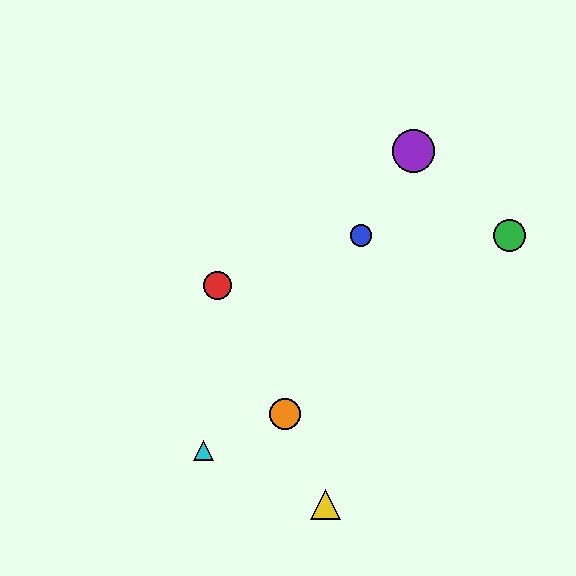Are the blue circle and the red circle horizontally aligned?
No, the blue circle is at y≈235 and the red circle is at y≈286.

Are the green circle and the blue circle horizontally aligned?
Yes, both are at y≈235.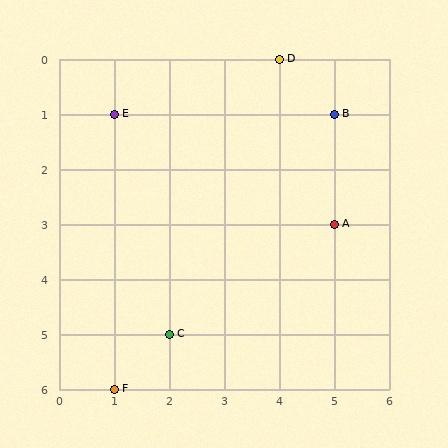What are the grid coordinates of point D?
Point D is at grid coordinates (4, 0).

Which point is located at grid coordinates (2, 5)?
Point C is at (2, 5).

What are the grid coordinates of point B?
Point B is at grid coordinates (5, 1).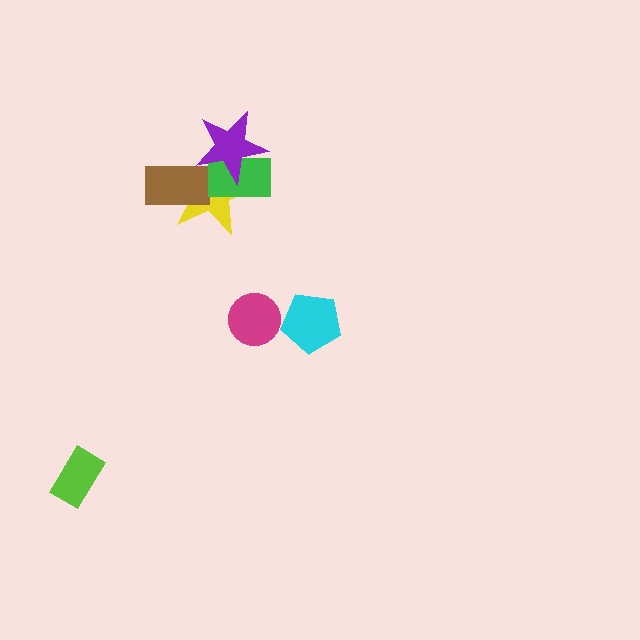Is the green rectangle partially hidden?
Yes, it is partially covered by another shape.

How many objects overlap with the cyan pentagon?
0 objects overlap with the cyan pentagon.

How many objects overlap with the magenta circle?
0 objects overlap with the magenta circle.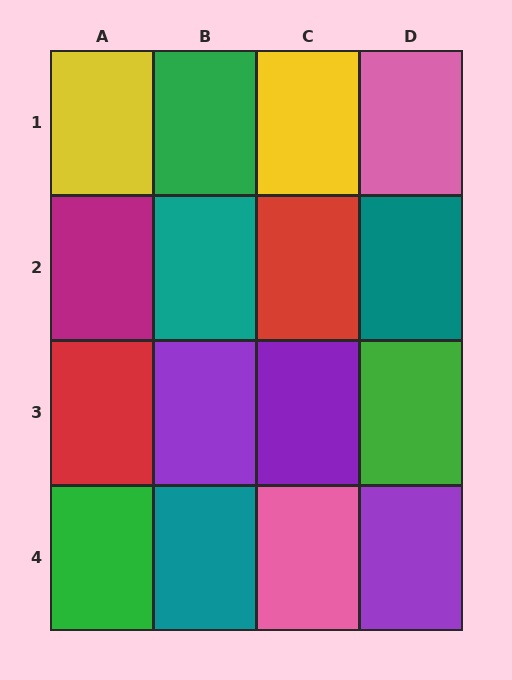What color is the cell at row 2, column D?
Teal.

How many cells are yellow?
2 cells are yellow.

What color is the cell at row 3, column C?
Purple.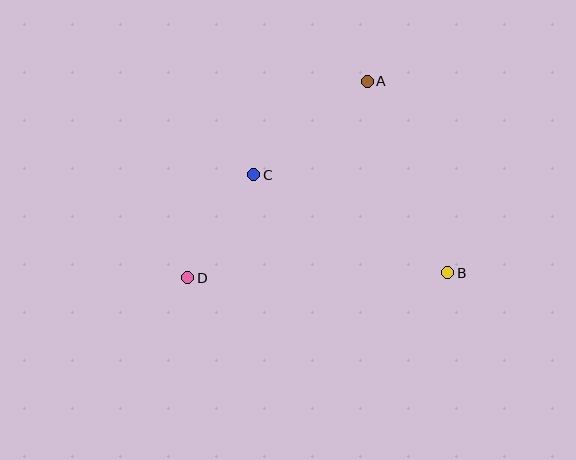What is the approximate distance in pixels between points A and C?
The distance between A and C is approximately 147 pixels.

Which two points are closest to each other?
Points C and D are closest to each other.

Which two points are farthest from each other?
Points A and D are farthest from each other.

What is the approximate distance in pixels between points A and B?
The distance between A and B is approximately 207 pixels.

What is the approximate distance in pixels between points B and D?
The distance between B and D is approximately 260 pixels.